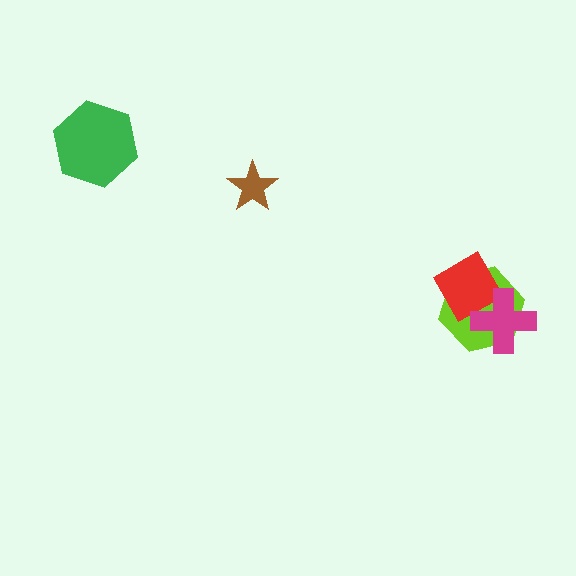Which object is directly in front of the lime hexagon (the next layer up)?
The red diamond is directly in front of the lime hexagon.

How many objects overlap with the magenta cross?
2 objects overlap with the magenta cross.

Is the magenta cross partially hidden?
No, no other shape covers it.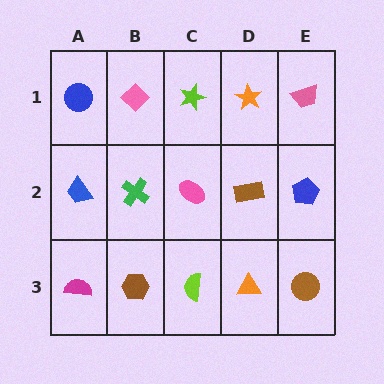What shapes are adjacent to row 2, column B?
A pink diamond (row 1, column B), a brown hexagon (row 3, column B), a blue trapezoid (row 2, column A), a pink ellipse (row 2, column C).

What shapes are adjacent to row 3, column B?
A green cross (row 2, column B), a magenta semicircle (row 3, column A), a lime semicircle (row 3, column C).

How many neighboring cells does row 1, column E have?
2.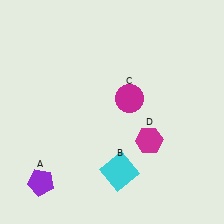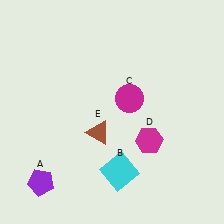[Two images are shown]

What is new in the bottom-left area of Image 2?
A brown triangle (E) was added in the bottom-left area of Image 2.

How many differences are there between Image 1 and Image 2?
There is 1 difference between the two images.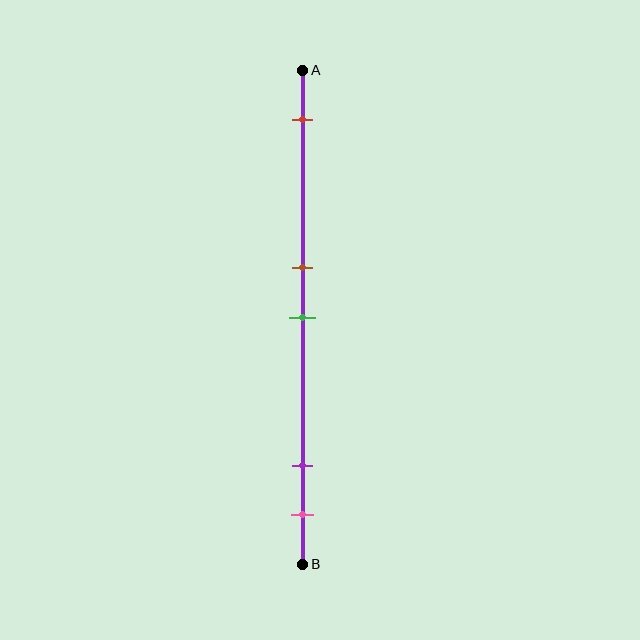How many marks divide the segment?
There are 5 marks dividing the segment.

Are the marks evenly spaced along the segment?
No, the marks are not evenly spaced.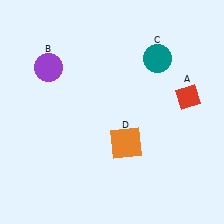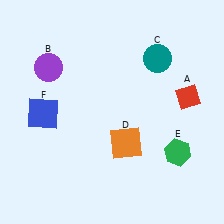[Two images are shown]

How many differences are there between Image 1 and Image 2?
There are 2 differences between the two images.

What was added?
A green hexagon (E), a blue square (F) were added in Image 2.